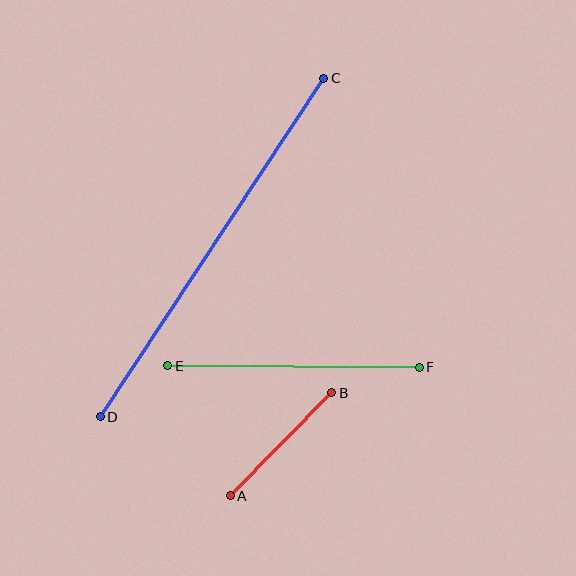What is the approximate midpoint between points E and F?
The midpoint is at approximately (294, 367) pixels.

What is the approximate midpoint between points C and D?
The midpoint is at approximately (212, 248) pixels.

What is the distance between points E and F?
The distance is approximately 251 pixels.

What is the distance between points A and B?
The distance is approximately 144 pixels.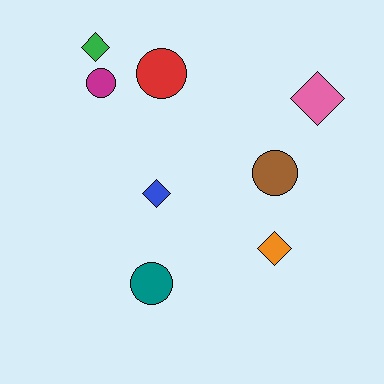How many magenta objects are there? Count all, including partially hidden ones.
There is 1 magenta object.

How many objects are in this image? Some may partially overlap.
There are 8 objects.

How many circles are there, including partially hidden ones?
There are 4 circles.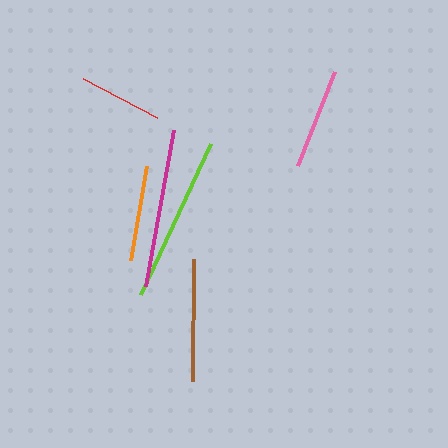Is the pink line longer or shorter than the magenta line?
The magenta line is longer than the pink line.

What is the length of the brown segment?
The brown segment is approximately 122 pixels long.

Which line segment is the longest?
The lime line is the longest at approximately 166 pixels.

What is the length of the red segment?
The red segment is approximately 83 pixels long.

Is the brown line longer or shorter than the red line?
The brown line is longer than the red line.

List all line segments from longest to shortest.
From longest to shortest: lime, magenta, brown, pink, orange, red.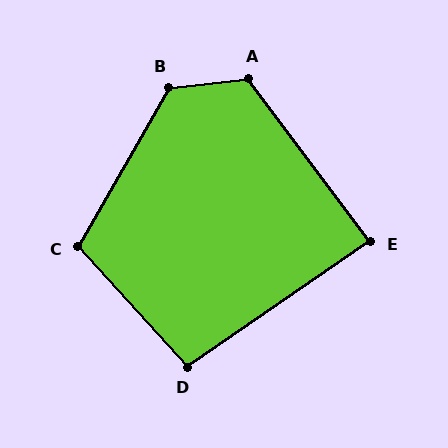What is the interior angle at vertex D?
Approximately 98 degrees (obtuse).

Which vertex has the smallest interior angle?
E, at approximately 88 degrees.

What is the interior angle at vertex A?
Approximately 120 degrees (obtuse).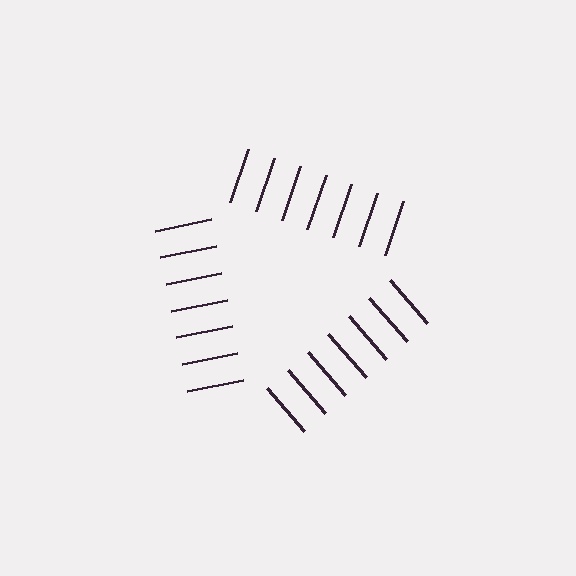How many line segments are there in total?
21 — 7 along each of the 3 edges.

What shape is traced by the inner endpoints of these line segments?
An illusory triangle — the line segments terminate on its edges but no continuous stroke is drawn.